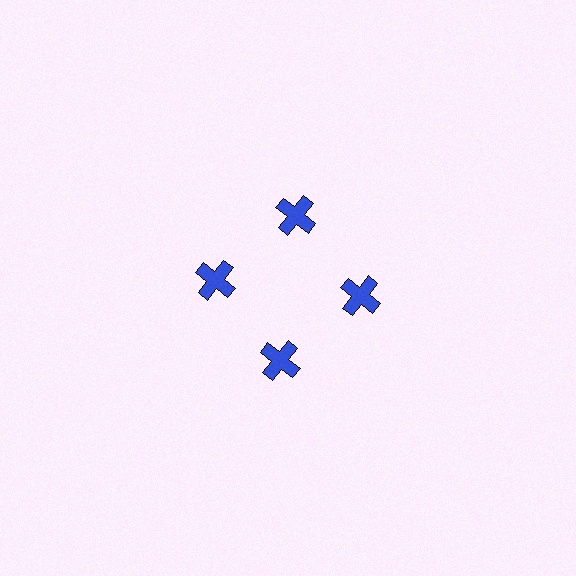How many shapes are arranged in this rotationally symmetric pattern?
There are 4 shapes, arranged in 4 groups of 1.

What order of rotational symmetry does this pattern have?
This pattern has 4-fold rotational symmetry.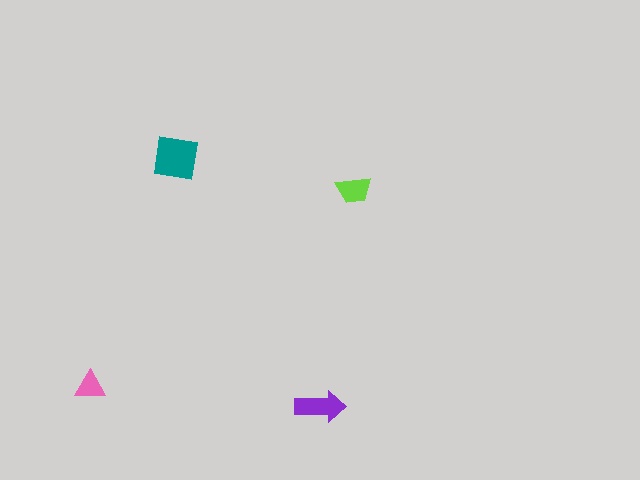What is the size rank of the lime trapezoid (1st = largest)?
3rd.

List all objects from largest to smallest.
The teal square, the purple arrow, the lime trapezoid, the pink triangle.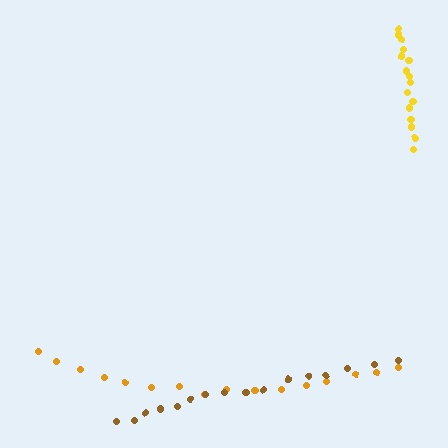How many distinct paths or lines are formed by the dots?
There are 3 distinct paths.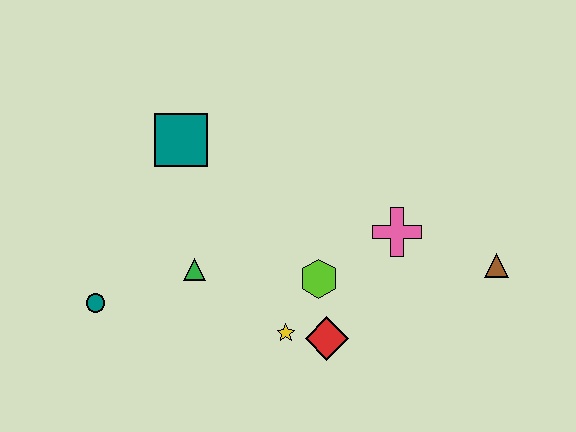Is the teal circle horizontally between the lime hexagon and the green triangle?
No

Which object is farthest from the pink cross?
The teal circle is farthest from the pink cross.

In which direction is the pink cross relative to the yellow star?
The pink cross is to the right of the yellow star.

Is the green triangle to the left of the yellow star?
Yes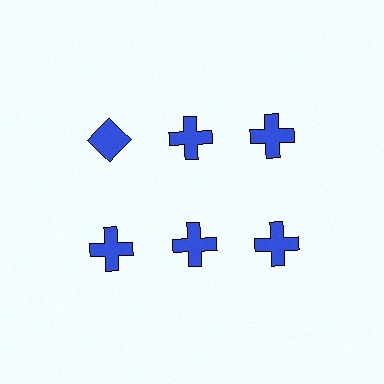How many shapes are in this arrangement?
There are 6 shapes arranged in a grid pattern.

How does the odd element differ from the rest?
It has a different shape: diamond instead of cross.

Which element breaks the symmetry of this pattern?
The blue diamond in the top row, leftmost column breaks the symmetry. All other shapes are blue crosses.